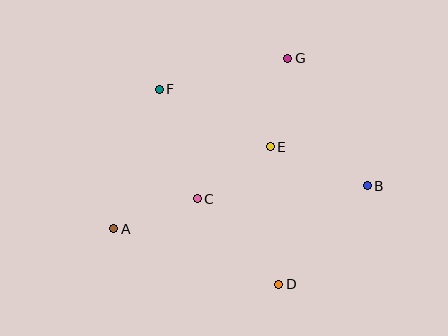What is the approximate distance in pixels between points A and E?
The distance between A and E is approximately 177 pixels.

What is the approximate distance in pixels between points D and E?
The distance between D and E is approximately 138 pixels.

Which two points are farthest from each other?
Points A and B are farthest from each other.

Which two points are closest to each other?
Points A and C are closest to each other.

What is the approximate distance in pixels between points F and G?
The distance between F and G is approximately 132 pixels.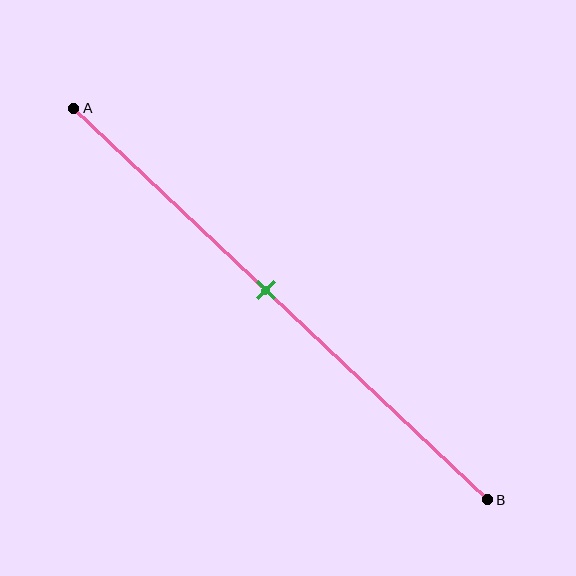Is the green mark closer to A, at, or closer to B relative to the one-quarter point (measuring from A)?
The green mark is closer to point B than the one-quarter point of segment AB.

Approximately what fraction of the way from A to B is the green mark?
The green mark is approximately 45% of the way from A to B.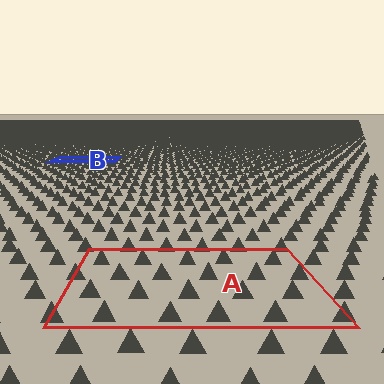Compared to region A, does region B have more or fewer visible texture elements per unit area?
Region B has more texture elements per unit area — they are packed more densely because it is farther away.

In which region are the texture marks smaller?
The texture marks are smaller in region B, because it is farther away.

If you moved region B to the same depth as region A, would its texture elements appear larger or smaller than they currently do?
They would appear larger. At a closer depth, the same texture elements are projected at a bigger on-screen size.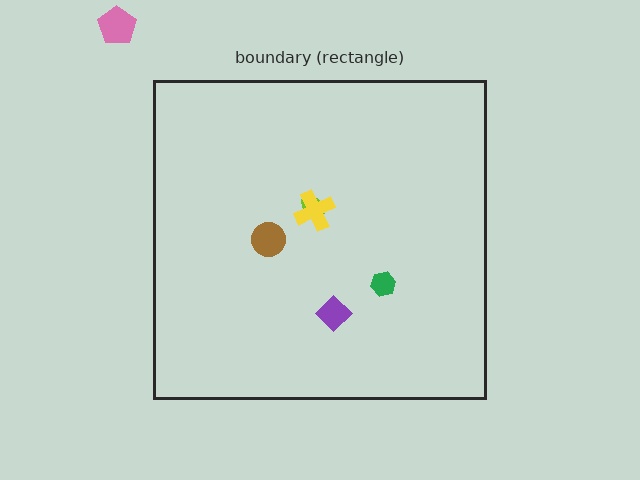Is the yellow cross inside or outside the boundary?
Inside.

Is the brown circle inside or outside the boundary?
Inside.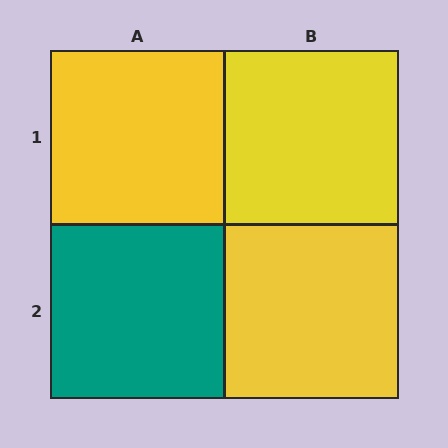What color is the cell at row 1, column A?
Yellow.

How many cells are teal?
1 cell is teal.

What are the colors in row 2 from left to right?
Teal, yellow.